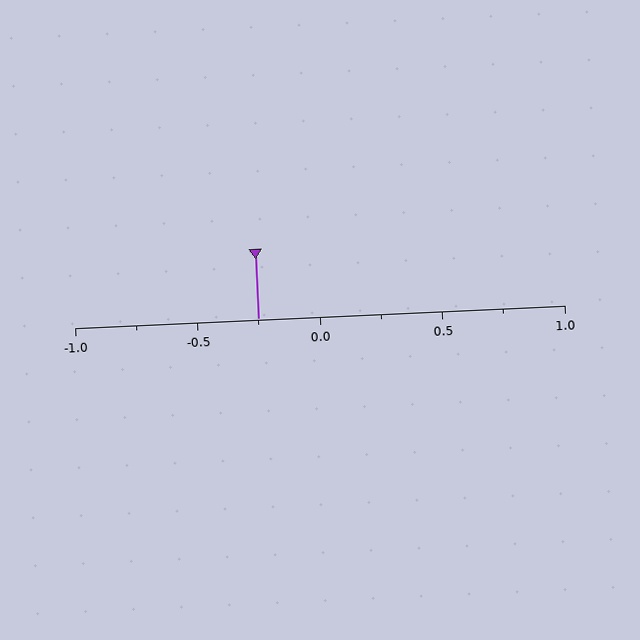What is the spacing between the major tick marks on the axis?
The major ticks are spaced 0.5 apart.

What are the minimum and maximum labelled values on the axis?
The axis runs from -1.0 to 1.0.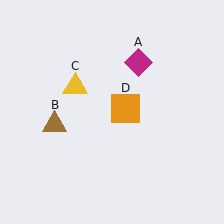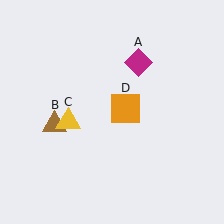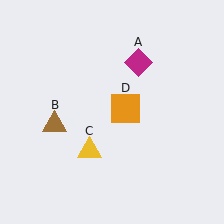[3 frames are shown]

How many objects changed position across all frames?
1 object changed position: yellow triangle (object C).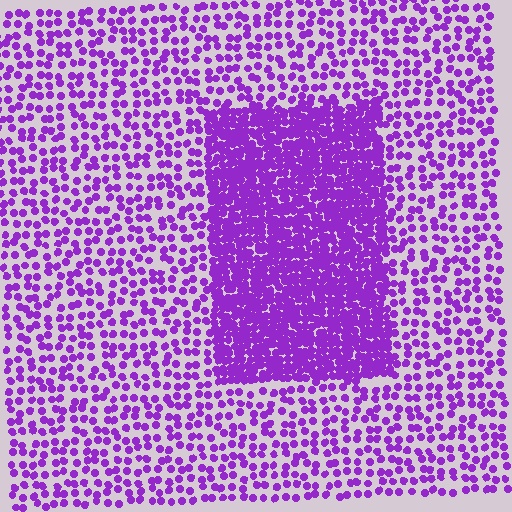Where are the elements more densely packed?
The elements are more densely packed inside the rectangle boundary.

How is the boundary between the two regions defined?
The boundary is defined by a change in element density (approximately 2.7x ratio). All elements are the same color, size, and shape.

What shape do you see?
I see a rectangle.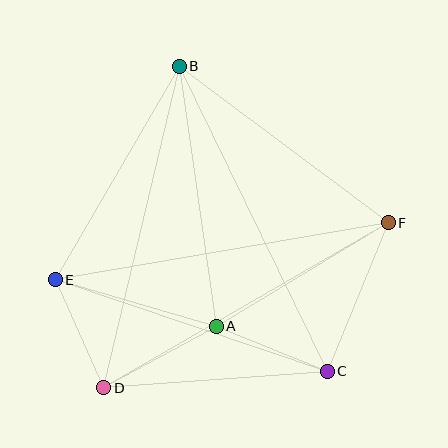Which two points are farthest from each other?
Points B and C are farthest from each other.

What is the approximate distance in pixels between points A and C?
The distance between A and C is approximately 120 pixels.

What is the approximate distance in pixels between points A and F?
The distance between A and F is approximately 201 pixels.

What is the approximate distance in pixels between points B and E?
The distance between B and E is approximately 247 pixels.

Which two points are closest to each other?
Points D and E are closest to each other.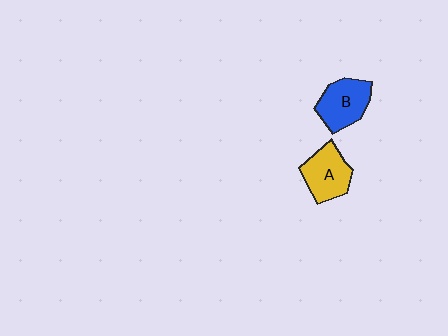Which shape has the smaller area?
Shape A (yellow).